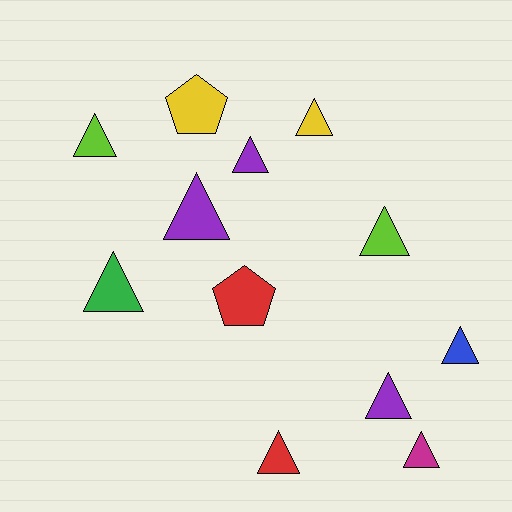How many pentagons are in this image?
There are 2 pentagons.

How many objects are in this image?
There are 12 objects.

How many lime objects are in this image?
There are 2 lime objects.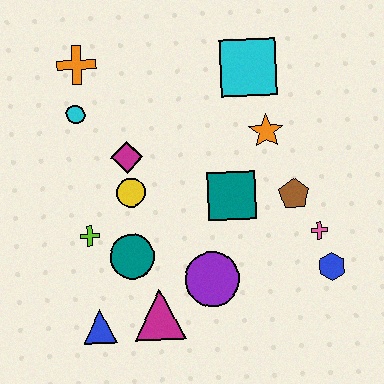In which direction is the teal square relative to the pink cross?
The teal square is to the left of the pink cross.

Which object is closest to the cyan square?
The orange star is closest to the cyan square.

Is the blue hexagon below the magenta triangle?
No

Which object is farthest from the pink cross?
The orange cross is farthest from the pink cross.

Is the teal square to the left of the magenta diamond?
No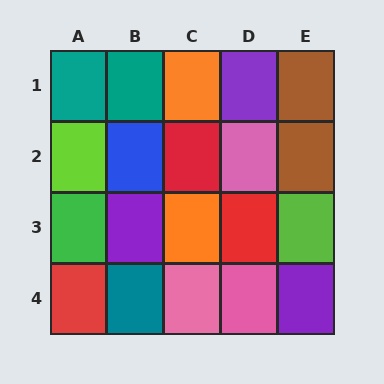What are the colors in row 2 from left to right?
Lime, blue, red, pink, brown.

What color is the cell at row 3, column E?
Lime.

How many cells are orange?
2 cells are orange.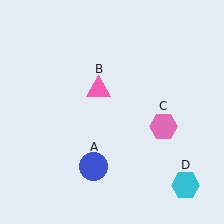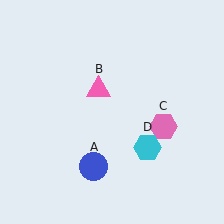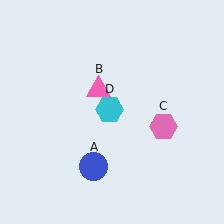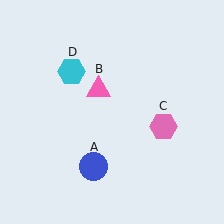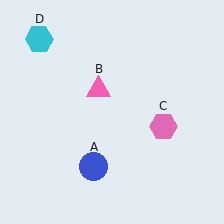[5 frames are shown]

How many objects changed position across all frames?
1 object changed position: cyan hexagon (object D).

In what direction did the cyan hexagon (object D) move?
The cyan hexagon (object D) moved up and to the left.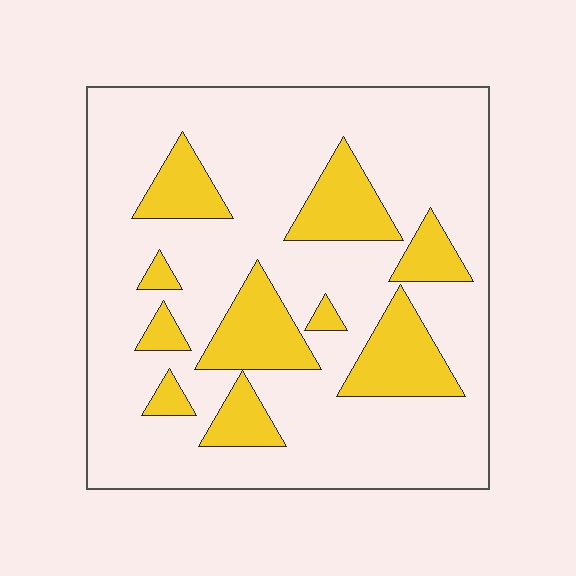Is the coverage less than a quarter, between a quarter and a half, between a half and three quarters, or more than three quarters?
Less than a quarter.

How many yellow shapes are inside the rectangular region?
10.